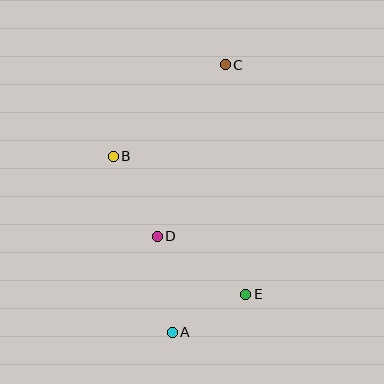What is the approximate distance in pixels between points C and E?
The distance between C and E is approximately 230 pixels.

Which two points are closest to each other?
Points A and E are closest to each other.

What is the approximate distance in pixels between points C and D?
The distance between C and D is approximately 184 pixels.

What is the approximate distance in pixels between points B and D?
The distance between B and D is approximately 92 pixels.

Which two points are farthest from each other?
Points A and C are farthest from each other.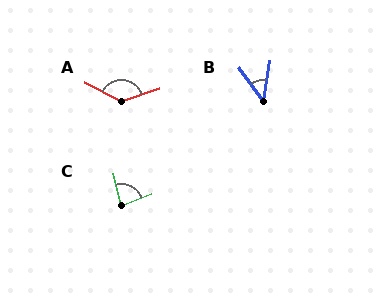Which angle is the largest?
A, at approximately 133 degrees.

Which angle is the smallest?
B, at approximately 45 degrees.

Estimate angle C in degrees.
Approximately 83 degrees.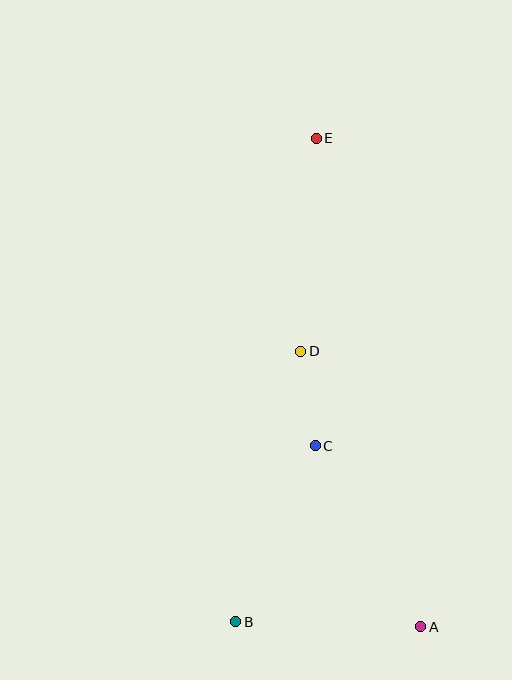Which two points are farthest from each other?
Points A and E are farthest from each other.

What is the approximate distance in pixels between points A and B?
The distance between A and B is approximately 185 pixels.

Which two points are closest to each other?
Points C and D are closest to each other.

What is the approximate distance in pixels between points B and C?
The distance between B and C is approximately 193 pixels.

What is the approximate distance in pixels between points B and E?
The distance between B and E is approximately 490 pixels.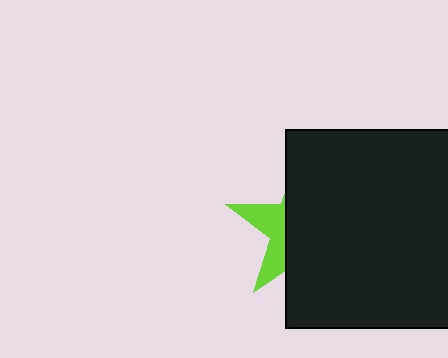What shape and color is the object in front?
The object in front is a black square.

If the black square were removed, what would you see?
You would see the complete lime star.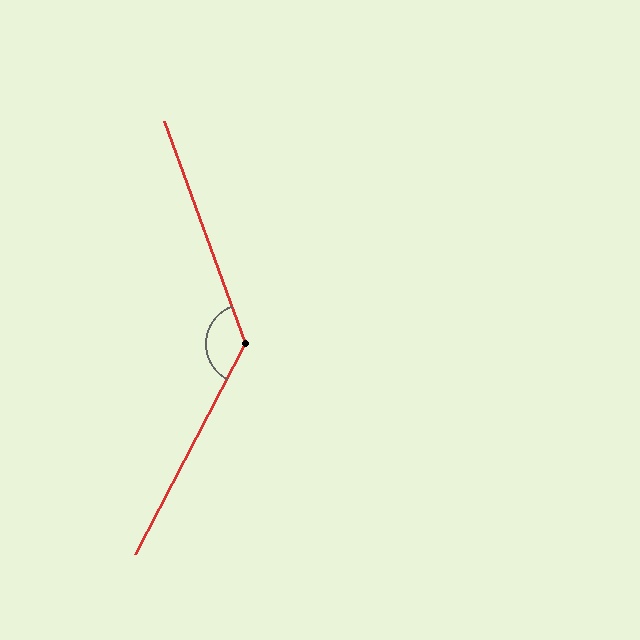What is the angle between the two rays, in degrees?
Approximately 132 degrees.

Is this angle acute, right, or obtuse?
It is obtuse.